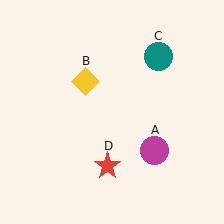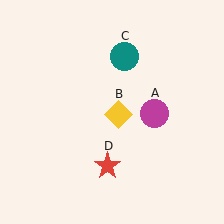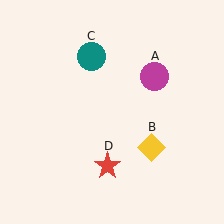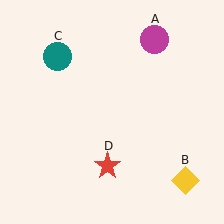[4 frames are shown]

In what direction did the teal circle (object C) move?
The teal circle (object C) moved left.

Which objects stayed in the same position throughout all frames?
Red star (object D) remained stationary.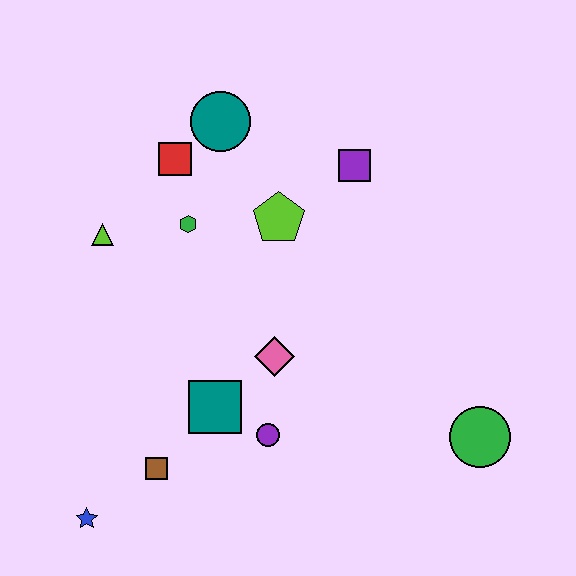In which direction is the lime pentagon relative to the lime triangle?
The lime pentagon is to the right of the lime triangle.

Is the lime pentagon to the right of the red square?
Yes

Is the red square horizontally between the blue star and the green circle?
Yes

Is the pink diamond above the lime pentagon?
No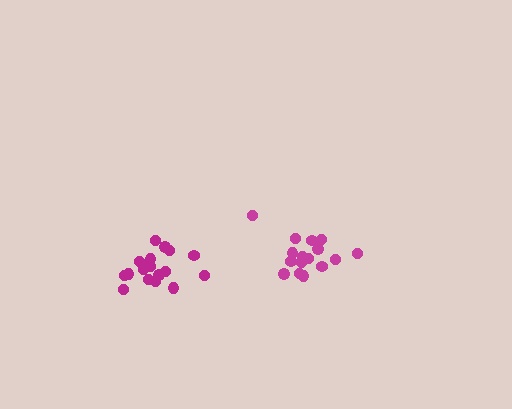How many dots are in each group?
Group 1: 18 dots, Group 2: 16 dots (34 total).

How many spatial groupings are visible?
There are 2 spatial groupings.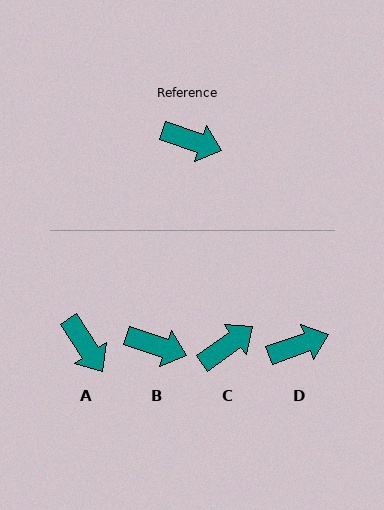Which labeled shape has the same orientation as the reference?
B.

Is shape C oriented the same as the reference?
No, it is off by about 55 degrees.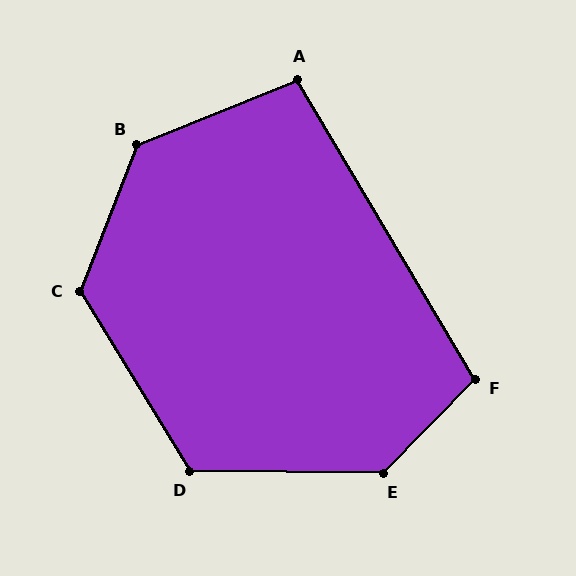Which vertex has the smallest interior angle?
A, at approximately 99 degrees.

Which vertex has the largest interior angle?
E, at approximately 134 degrees.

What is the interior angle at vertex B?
Approximately 133 degrees (obtuse).